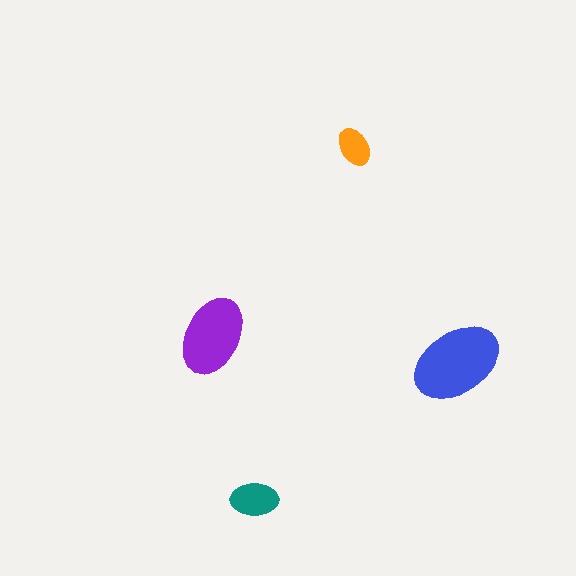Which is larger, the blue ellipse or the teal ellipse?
The blue one.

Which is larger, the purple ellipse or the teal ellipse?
The purple one.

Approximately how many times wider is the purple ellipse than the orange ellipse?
About 2 times wider.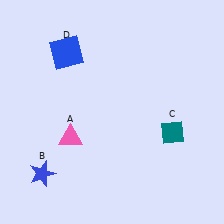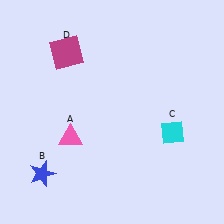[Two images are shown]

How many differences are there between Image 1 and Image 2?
There are 2 differences between the two images.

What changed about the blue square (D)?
In Image 1, D is blue. In Image 2, it changed to magenta.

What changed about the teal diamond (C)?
In Image 1, C is teal. In Image 2, it changed to cyan.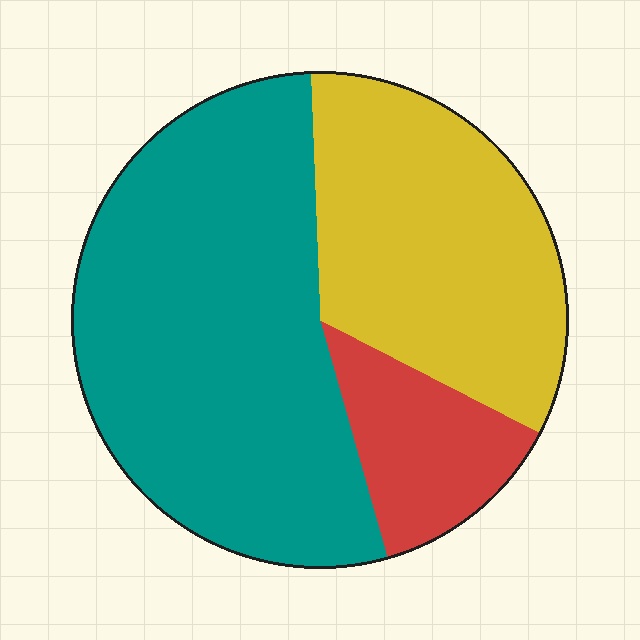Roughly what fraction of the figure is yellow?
Yellow covers around 35% of the figure.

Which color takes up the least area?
Red, at roughly 15%.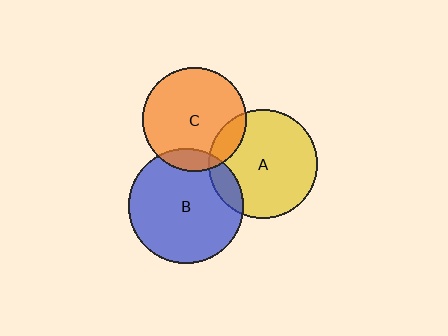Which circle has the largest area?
Circle B (blue).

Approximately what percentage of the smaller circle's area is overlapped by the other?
Approximately 15%.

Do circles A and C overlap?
Yes.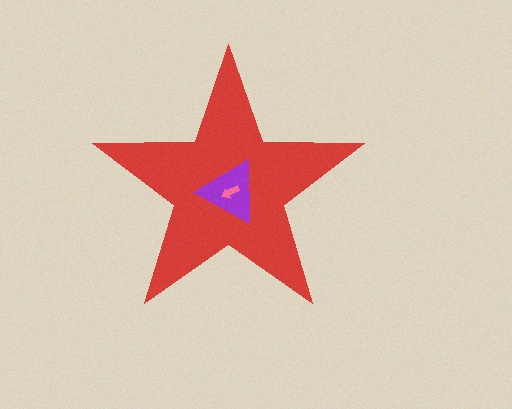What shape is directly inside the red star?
The purple triangle.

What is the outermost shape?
The red star.